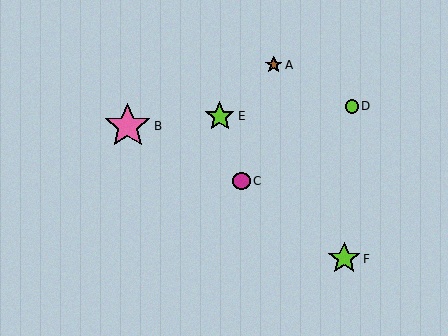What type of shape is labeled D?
Shape D is a lime circle.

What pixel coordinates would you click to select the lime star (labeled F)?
Click at (344, 259) to select the lime star F.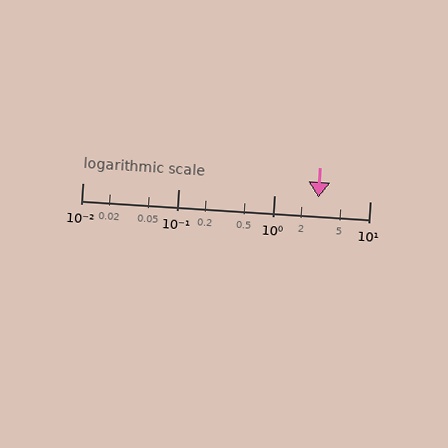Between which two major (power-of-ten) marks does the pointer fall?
The pointer is between 1 and 10.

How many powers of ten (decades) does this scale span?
The scale spans 3 decades, from 0.01 to 10.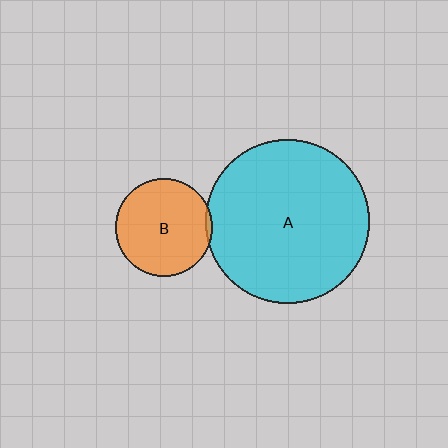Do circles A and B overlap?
Yes.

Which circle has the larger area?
Circle A (cyan).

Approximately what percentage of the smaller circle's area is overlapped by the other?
Approximately 5%.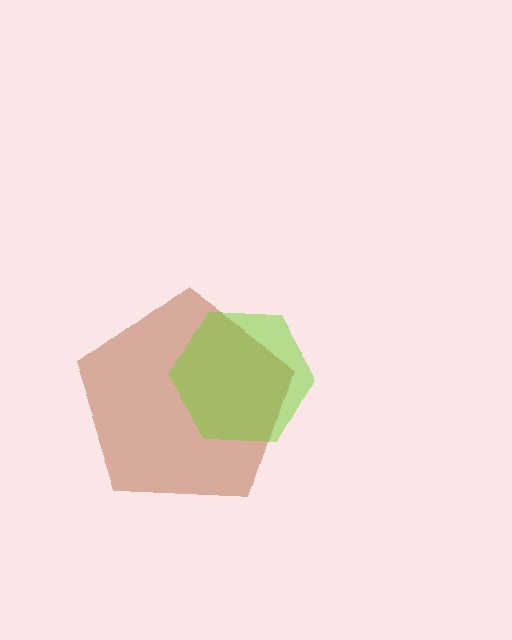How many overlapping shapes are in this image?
There are 2 overlapping shapes in the image.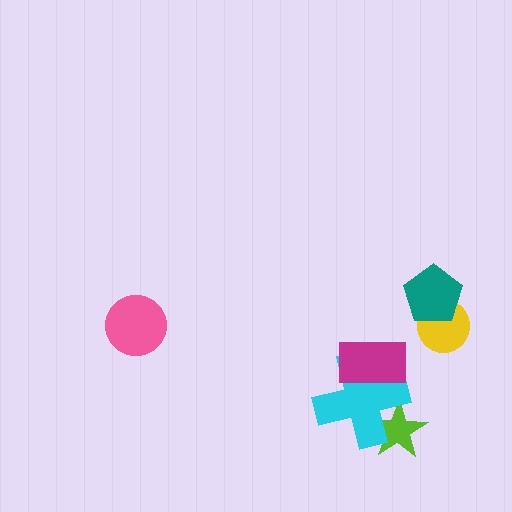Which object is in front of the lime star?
The cyan cross is in front of the lime star.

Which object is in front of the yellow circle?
The teal pentagon is in front of the yellow circle.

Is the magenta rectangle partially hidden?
No, no other shape covers it.